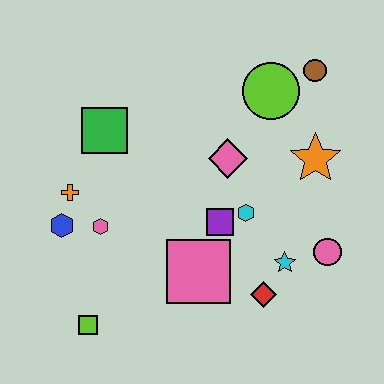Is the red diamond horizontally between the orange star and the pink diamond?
Yes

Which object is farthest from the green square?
The pink circle is farthest from the green square.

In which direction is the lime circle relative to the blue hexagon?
The lime circle is to the right of the blue hexagon.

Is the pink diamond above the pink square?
Yes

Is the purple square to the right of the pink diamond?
No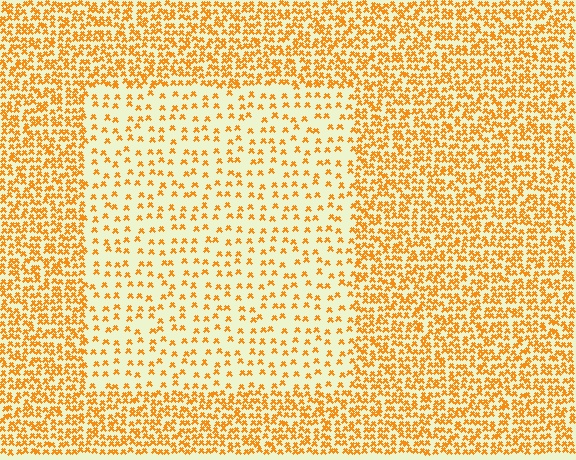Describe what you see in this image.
The image contains small orange elements arranged at two different densities. A rectangle-shaped region is visible where the elements are less densely packed than the surrounding area.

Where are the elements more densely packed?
The elements are more densely packed outside the rectangle boundary.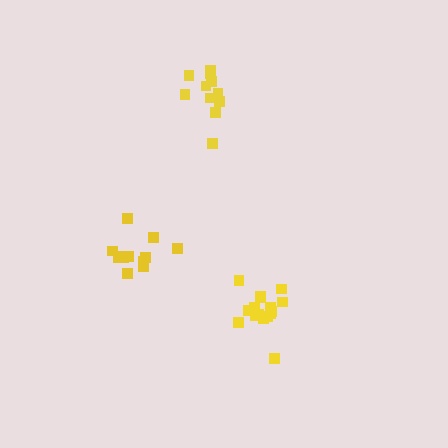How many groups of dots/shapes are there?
There are 3 groups.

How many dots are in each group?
Group 1: 16 dots, Group 2: 11 dots, Group 3: 12 dots (39 total).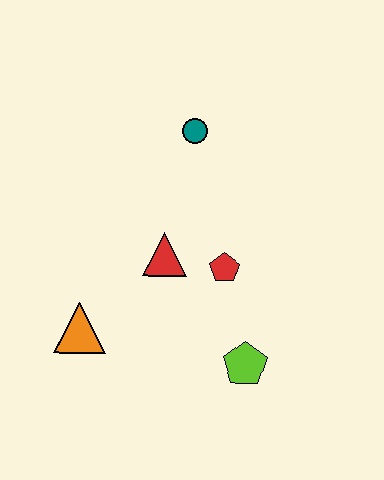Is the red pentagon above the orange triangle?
Yes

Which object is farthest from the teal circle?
The lime pentagon is farthest from the teal circle.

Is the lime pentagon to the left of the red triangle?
No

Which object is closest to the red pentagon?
The red triangle is closest to the red pentagon.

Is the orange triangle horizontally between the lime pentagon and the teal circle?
No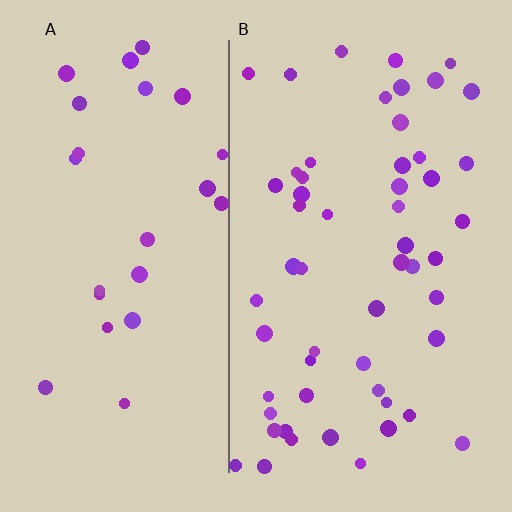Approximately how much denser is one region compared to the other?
Approximately 2.1× — region B over region A.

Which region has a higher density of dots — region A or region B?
B (the right).